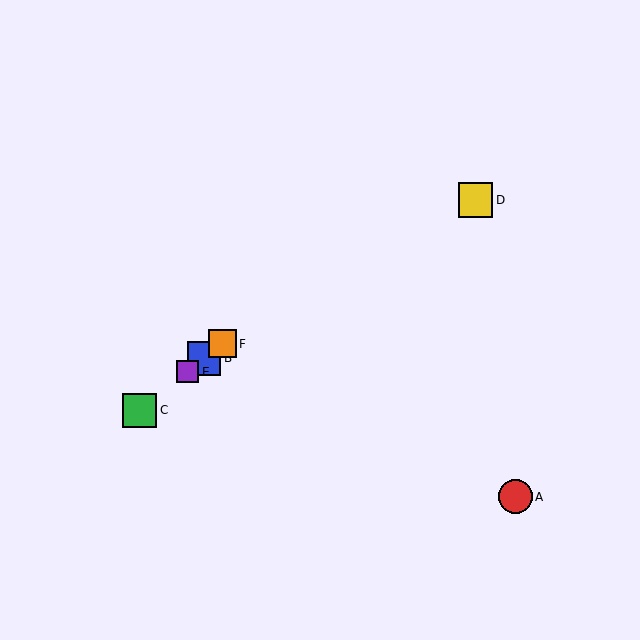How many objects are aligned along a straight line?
4 objects (B, C, E, F) are aligned along a straight line.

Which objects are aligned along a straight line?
Objects B, C, E, F are aligned along a straight line.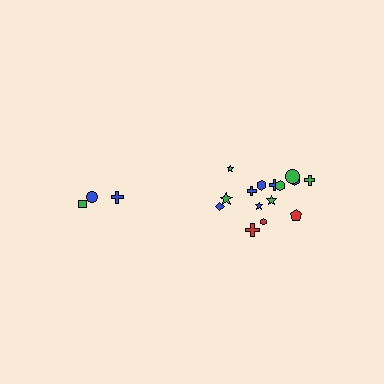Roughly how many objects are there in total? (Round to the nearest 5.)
Roughly 20 objects in total.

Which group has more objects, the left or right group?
The right group.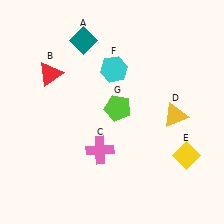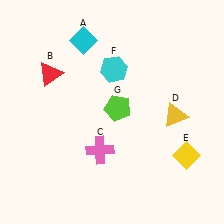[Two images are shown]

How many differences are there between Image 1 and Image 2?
There is 1 difference between the two images.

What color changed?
The diamond (A) changed from teal in Image 1 to cyan in Image 2.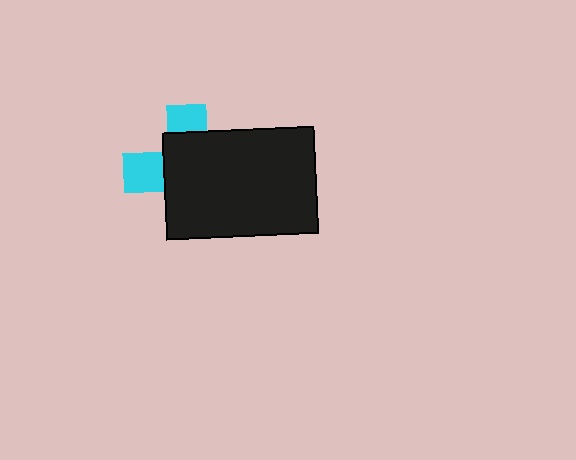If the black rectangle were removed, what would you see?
You would see the complete cyan cross.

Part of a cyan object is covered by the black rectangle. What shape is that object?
It is a cross.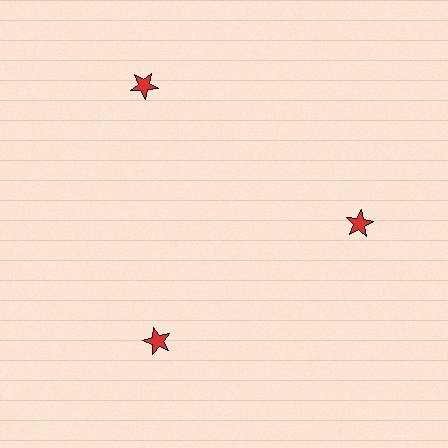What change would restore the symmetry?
The symmetry would be restored by moving it inward, back onto the ring so that all 3 stars sit at equal angles and equal distance from the center.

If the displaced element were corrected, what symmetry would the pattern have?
It would have 3-fold rotational symmetry — the pattern would map onto itself every 120 degrees.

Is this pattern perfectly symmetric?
No. The 3 red stars are arranged in a ring, but one element near the 11 o'clock position is pushed outward from the center, breaking the 3-fold rotational symmetry.